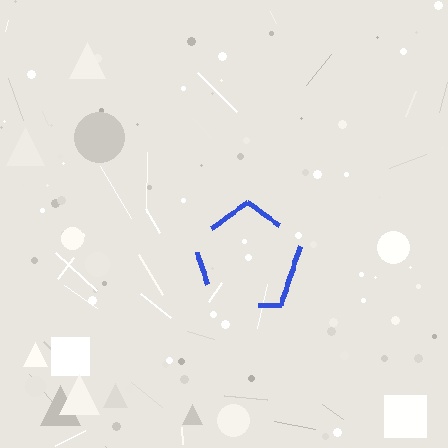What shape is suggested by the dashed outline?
The dashed outline suggests a pentagon.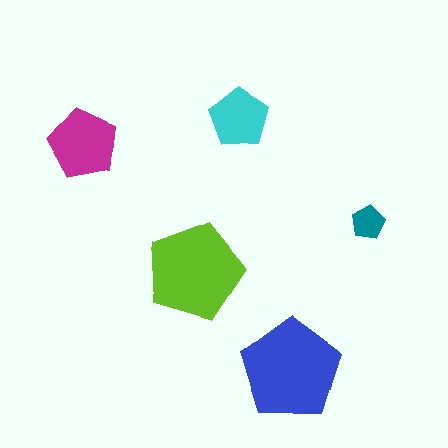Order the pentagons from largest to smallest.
the blue one, the lime one, the magenta one, the cyan one, the teal one.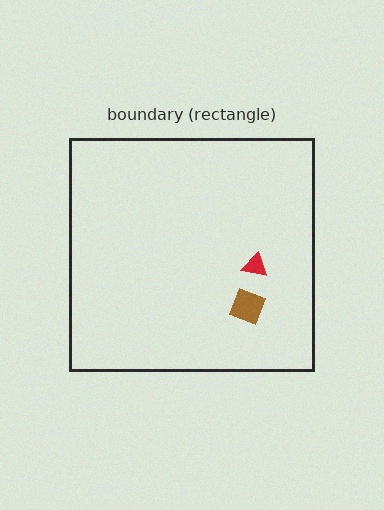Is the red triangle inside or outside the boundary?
Inside.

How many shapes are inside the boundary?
2 inside, 0 outside.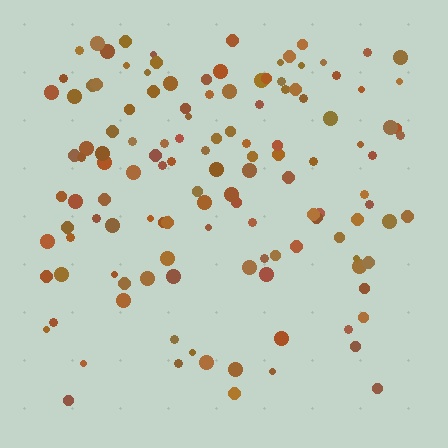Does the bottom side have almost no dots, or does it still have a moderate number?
Still a moderate number, just noticeably fewer than the top.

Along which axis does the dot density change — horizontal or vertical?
Vertical.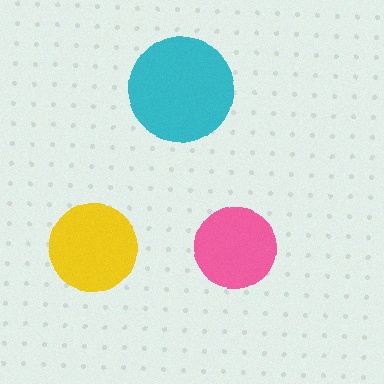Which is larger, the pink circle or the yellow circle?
The yellow one.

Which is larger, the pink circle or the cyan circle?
The cyan one.